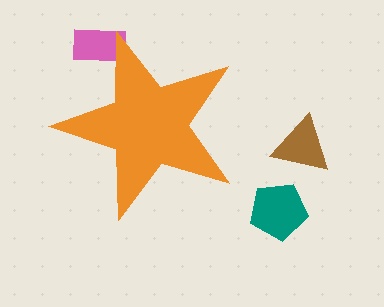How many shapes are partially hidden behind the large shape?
1 shape is partially hidden.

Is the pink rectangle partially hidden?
Yes, the pink rectangle is partially hidden behind the orange star.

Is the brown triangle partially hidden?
No, the brown triangle is fully visible.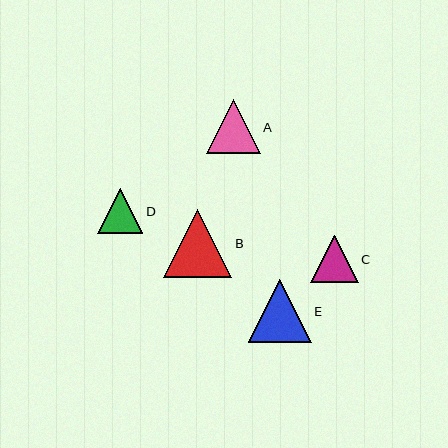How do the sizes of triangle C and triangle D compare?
Triangle C and triangle D are approximately the same size.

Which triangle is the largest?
Triangle B is the largest with a size of approximately 68 pixels.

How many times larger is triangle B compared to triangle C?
Triangle B is approximately 1.4 times the size of triangle C.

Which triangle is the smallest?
Triangle D is the smallest with a size of approximately 46 pixels.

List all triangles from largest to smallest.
From largest to smallest: B, E, A, C, D.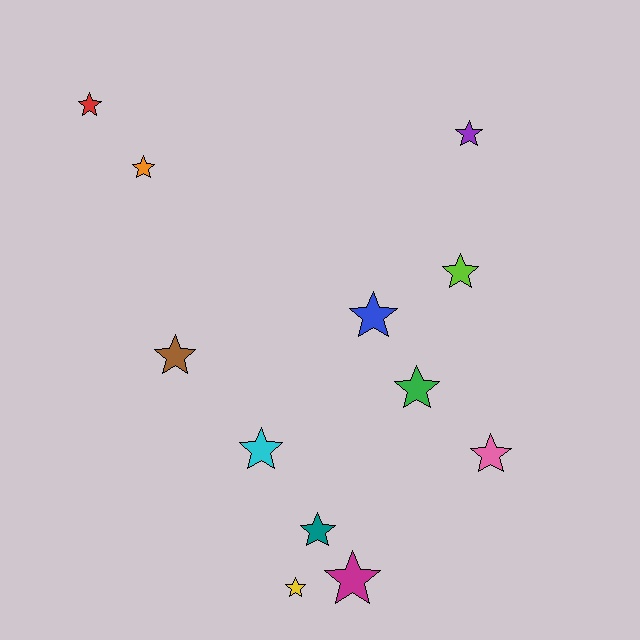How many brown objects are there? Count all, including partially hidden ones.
There is 1 brown object.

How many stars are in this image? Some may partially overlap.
There are 12 stars.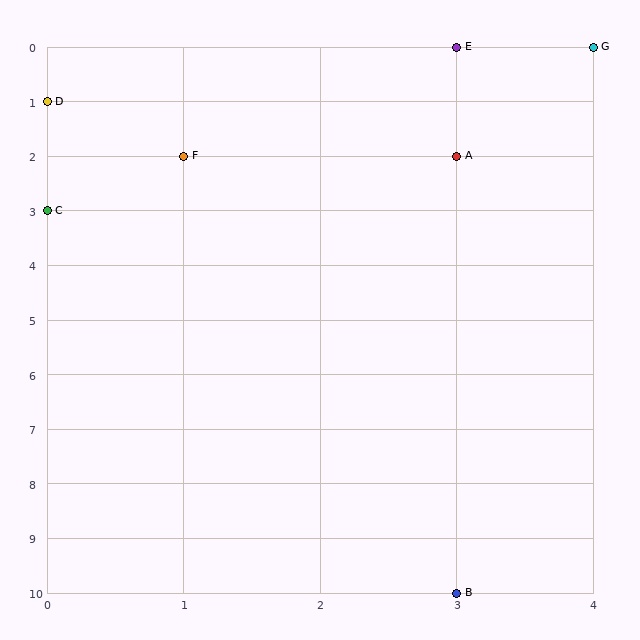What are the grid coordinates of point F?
Point F is at grid coordinates (1, 2).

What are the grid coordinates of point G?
Point G is at grid coordinates (4, 0).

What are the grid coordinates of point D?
Point D is at grid coordinates (0, 1).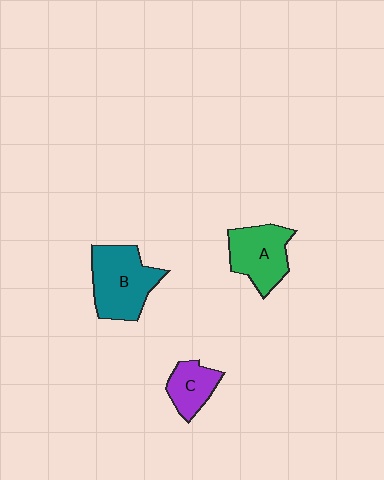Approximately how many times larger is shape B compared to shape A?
Approximately 1.2 times.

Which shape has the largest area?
Shape B (teal).